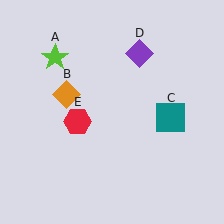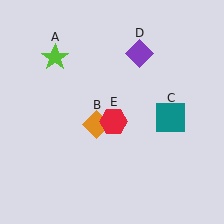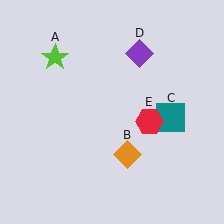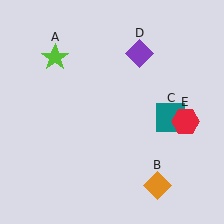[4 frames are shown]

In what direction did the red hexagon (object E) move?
The red hexagon (object E) moved right.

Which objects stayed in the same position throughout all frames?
Lime star (object A) and teal square (object C) and purple diamond (object D) remained stationary.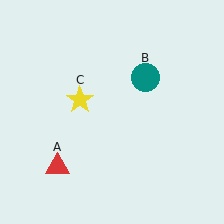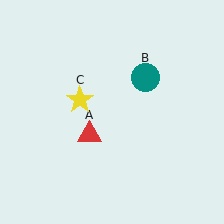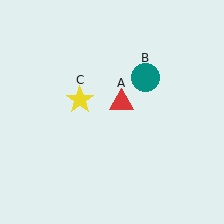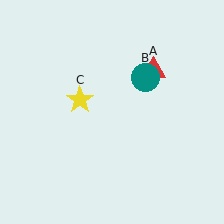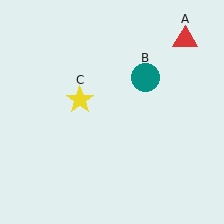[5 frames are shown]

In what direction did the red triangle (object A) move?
The red triangle (object A) moved up and to the right.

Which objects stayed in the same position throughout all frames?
Teal circle (object B) and yellow star (object C) remained stationary.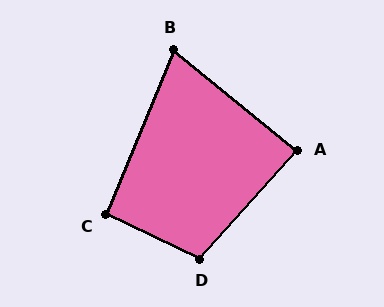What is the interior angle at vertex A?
Approximately 87 degrees (approximately right).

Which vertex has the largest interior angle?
D, at approximately 107 degrees.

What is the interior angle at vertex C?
Approximately 93 degrees (approximately right).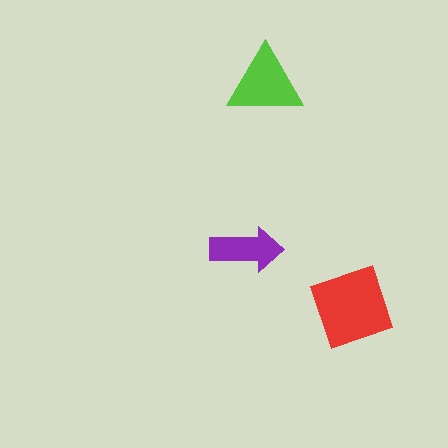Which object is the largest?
The red square.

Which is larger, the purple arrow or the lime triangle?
The lime triangle.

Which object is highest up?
The lime triangle is topmost.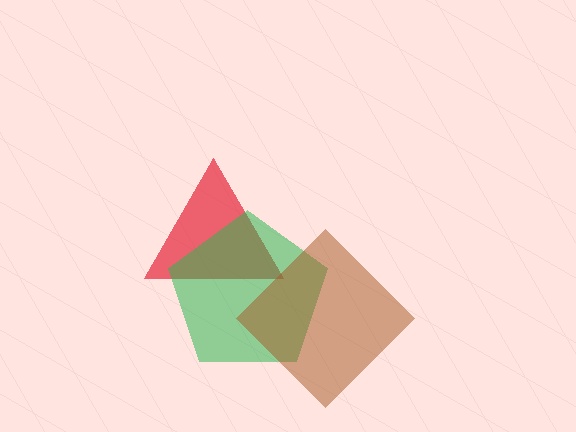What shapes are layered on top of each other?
The layered shapes are: a red triangle, a green pentagon, a brown diamond.